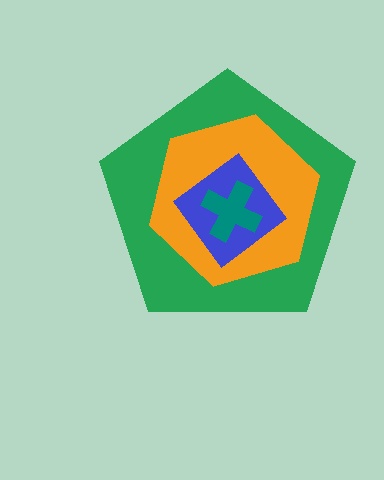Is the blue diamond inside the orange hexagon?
Yes.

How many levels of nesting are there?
4.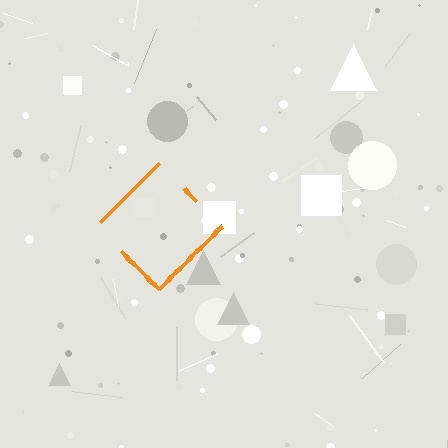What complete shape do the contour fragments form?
The contour fragments form a diamond.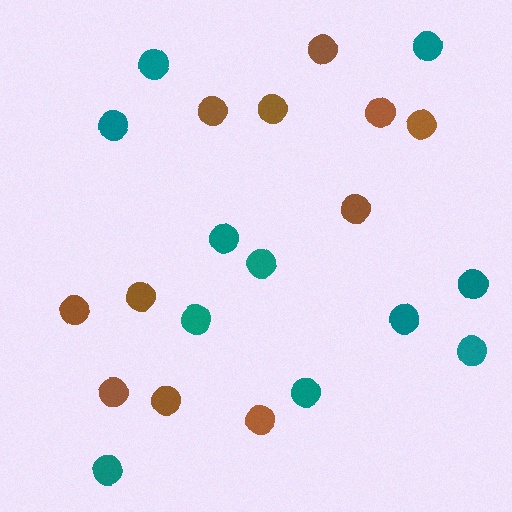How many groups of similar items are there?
There are 2 groups: one group of teal circles (11) and one group of brown circles (11).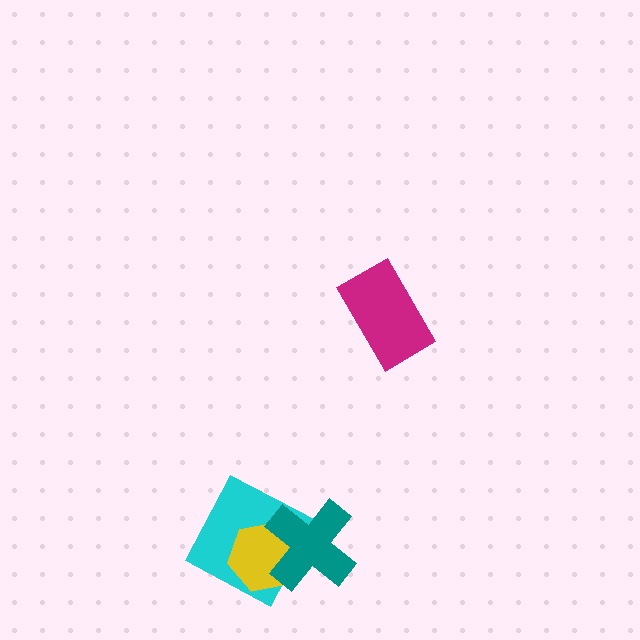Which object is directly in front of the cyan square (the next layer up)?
The yellow hexagon is directly in front of the cyan square.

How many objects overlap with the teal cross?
2 objects overlap with the teal cross.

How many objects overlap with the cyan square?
2 objects overlap with the cyan square.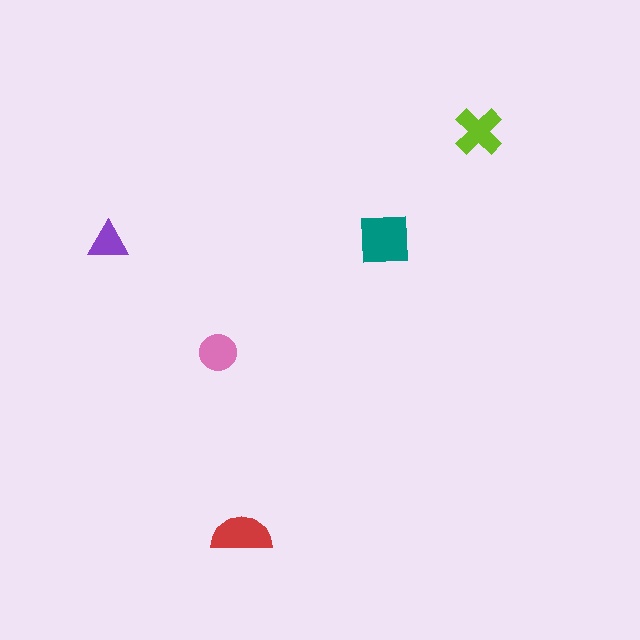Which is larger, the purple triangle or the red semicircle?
The red semicircle.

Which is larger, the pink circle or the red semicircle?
The red semicircle.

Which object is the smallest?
The purple triangle.